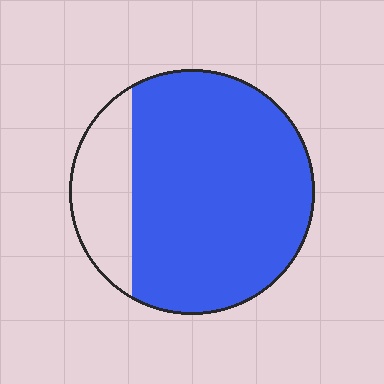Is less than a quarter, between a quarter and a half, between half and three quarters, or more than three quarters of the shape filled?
More than three quarters.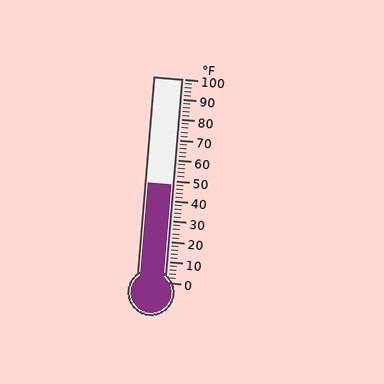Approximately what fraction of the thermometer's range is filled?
The thermometer is filled to approximately 50% of its range.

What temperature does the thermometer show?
The thermometer shows approximately 48°F.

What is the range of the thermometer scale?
The thermometer scale ranges from 0°F to 100°F.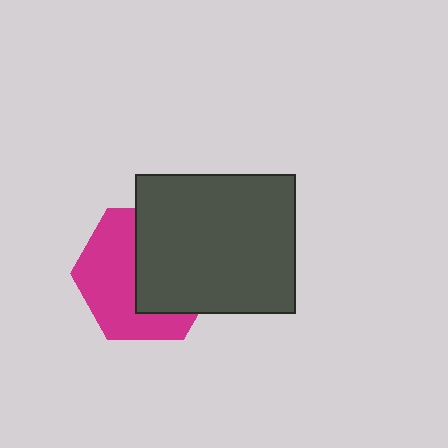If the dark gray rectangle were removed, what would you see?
You would see the complete magenta hexagon.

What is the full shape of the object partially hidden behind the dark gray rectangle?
The partially hidden object is a magenta hexagon.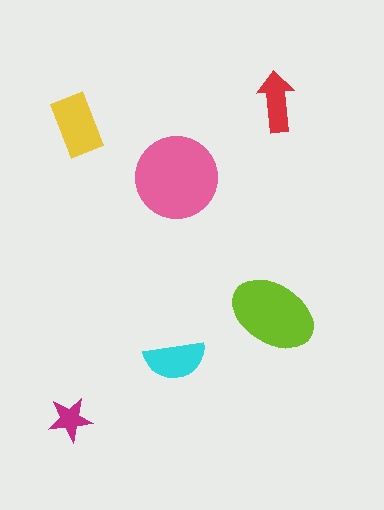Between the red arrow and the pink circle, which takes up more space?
The pink circle.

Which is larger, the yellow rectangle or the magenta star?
The yellow rectangle.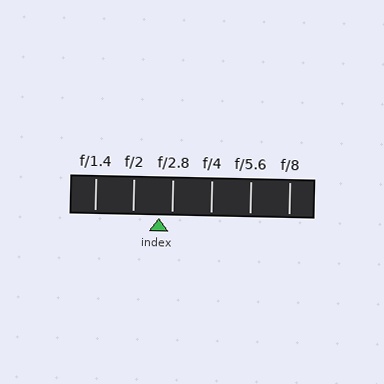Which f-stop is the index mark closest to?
The index mark is closest to f/2.8.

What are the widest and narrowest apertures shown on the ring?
The widest aperture shown is f/1.4 and the narrowest is f/8.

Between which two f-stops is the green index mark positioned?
The index mark is between f/2 and f/2.8.